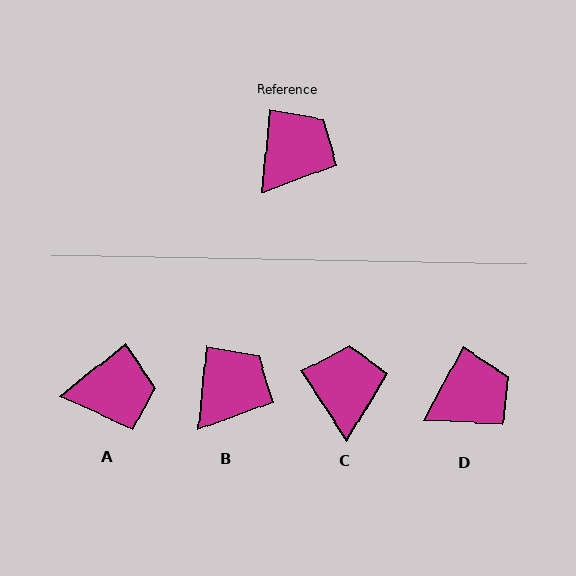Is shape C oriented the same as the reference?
No, it is off by about 38 degrees.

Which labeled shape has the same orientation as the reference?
B.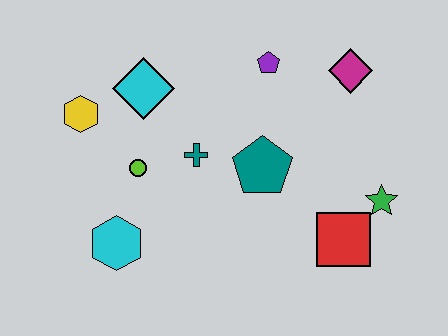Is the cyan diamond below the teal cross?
No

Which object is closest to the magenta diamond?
The purple pentagon is closest to the magenta diamond.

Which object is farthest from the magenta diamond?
The cyan hexagon is farthest from the magenta diamond.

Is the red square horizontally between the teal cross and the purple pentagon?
No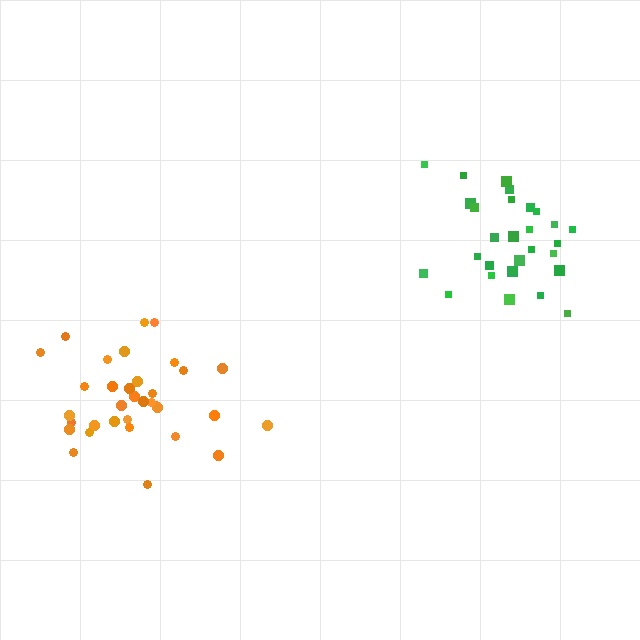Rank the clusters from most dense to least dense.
green, orange.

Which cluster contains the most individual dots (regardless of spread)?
Orange (34).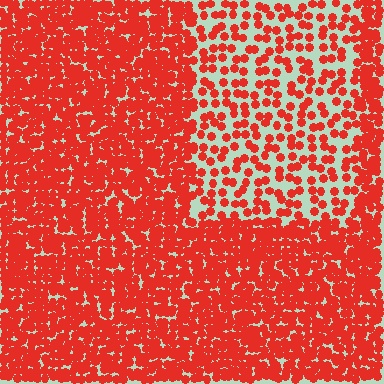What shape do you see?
I see a rectangle.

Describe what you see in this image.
The image contains small red elements arranged at two different densities. A rectangle-shaped region is visible where the elements are less densely packed than the surrounding area.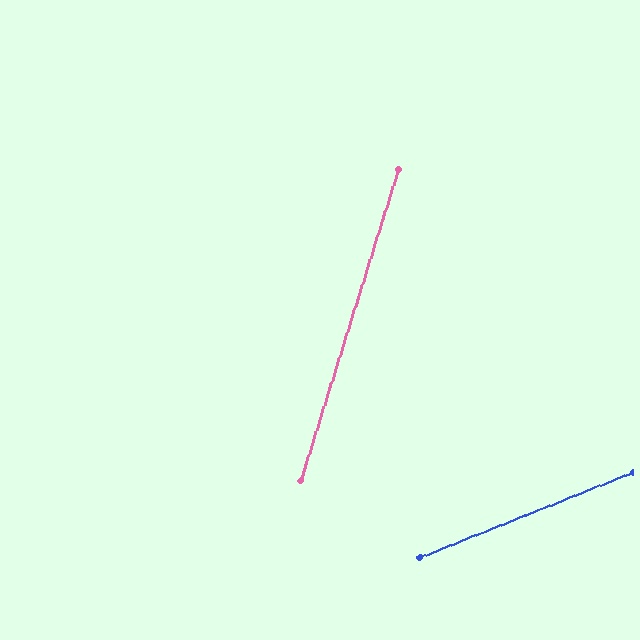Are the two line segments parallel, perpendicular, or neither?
Neither parallel nor perpendicular — they differ by about 51°.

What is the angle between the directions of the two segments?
Approximately 51 degrees.